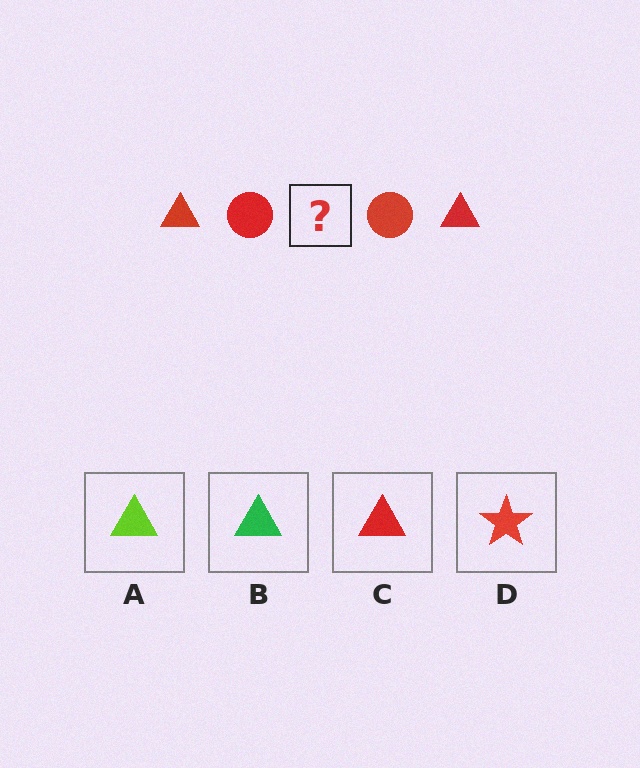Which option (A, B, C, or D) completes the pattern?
C.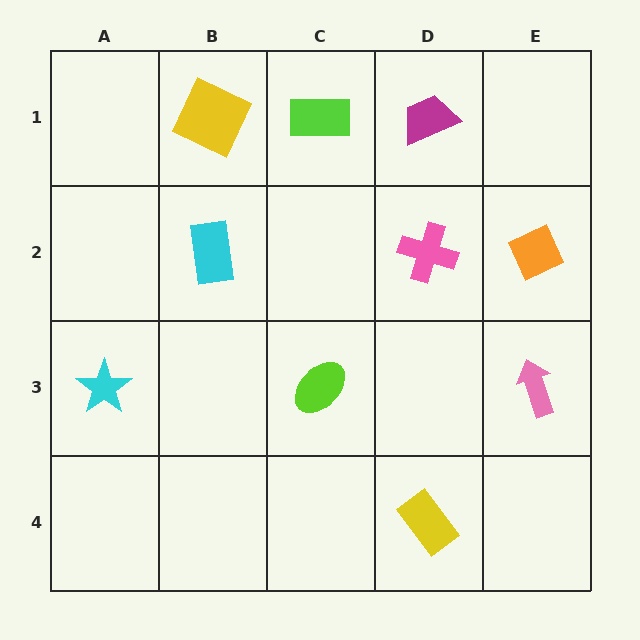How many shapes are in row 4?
1 shape.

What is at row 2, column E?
An orange diamond.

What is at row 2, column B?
A cyan rectangle.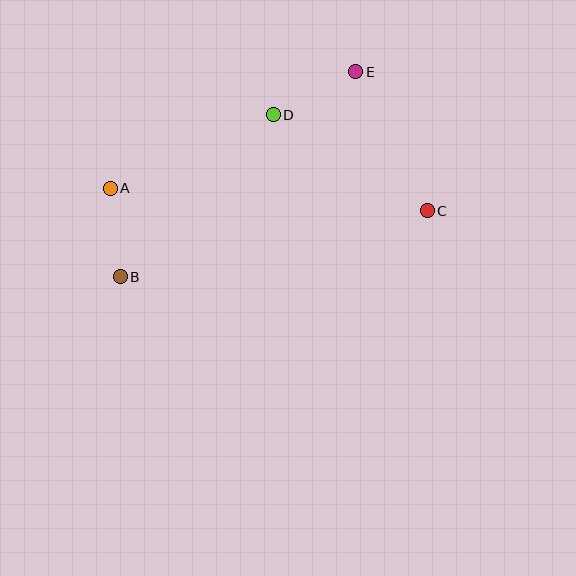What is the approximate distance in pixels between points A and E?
The distance between A and E is approximately 272 pixels.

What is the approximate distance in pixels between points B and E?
The distance between B and E is approximately 312 pixels.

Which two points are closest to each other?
Points A and B are closest to each other.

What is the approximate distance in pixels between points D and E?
The distance between D and E is approximately 93 pixels.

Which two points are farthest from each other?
Points A and C are farthest from each other.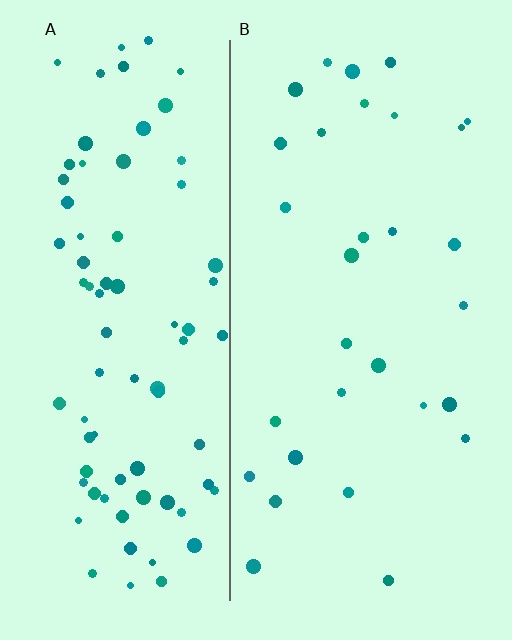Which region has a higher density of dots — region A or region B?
A (the left).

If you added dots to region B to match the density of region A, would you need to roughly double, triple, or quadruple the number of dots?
Approximately triple.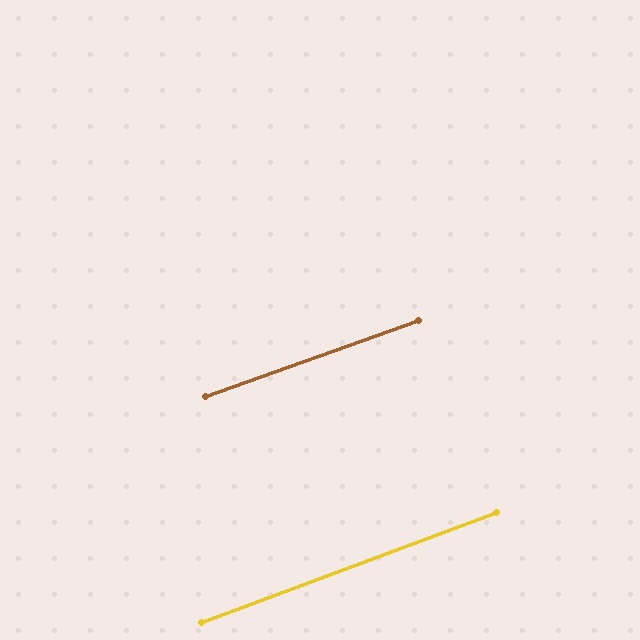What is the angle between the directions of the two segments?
Approximately 1 degree.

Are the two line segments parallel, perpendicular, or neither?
Parallel — their directions differ by only 0.7°.